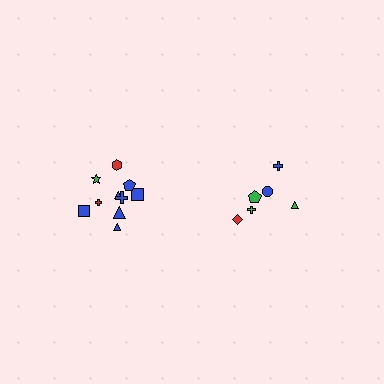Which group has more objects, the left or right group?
The left group.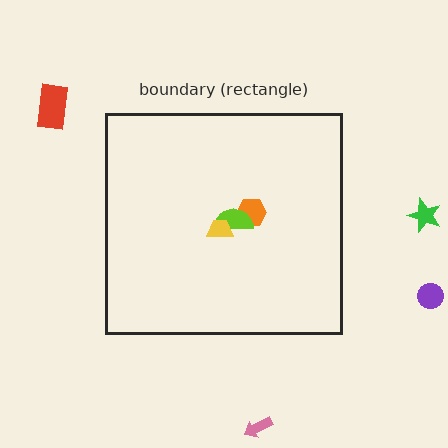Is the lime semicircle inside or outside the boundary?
Inside.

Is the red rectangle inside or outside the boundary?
Outside.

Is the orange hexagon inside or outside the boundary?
Inside.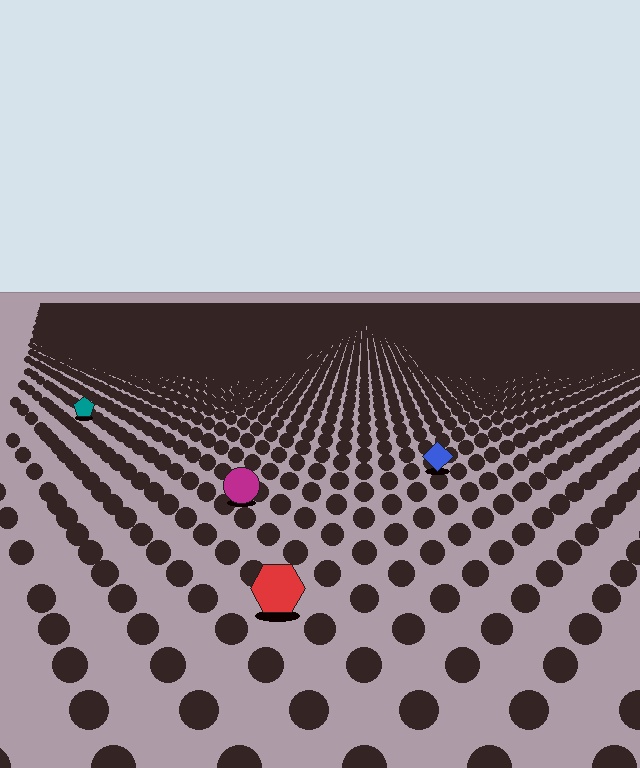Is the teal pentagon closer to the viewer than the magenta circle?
No. The magenta circle is closer — you can tell from the texture gradient: the ground texture is coarser near it.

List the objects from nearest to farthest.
From nearest to farthest: the red hexagon, the magenta circle, the blue diamond, the teal pentagon.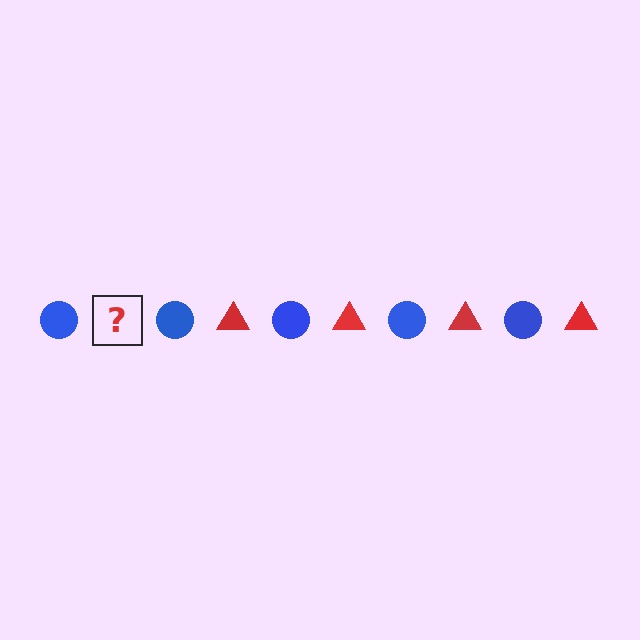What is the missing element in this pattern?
The missing element is a red triangle.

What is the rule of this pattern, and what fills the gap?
The rule is that the pattern alternates between blue circle and red triangle. The gap should be filled with a red triangle.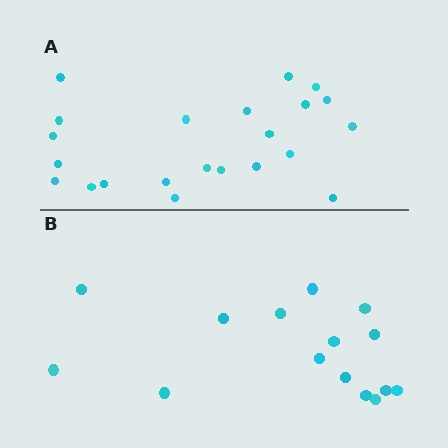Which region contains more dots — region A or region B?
Region A (the top region) has more dots.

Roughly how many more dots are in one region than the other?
Region A has roughly 8 or so more dots than region B.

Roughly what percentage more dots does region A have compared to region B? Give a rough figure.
About 45% more.